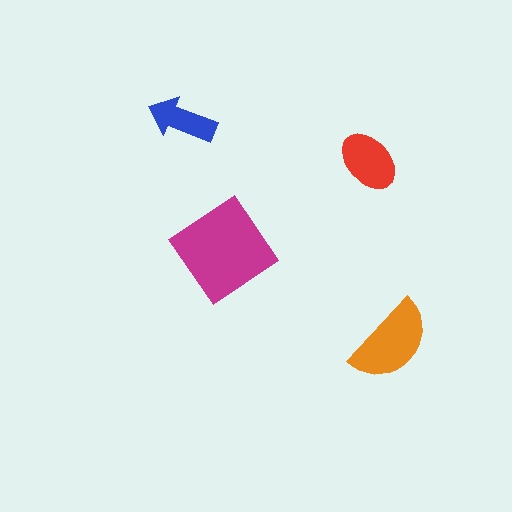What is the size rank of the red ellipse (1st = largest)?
3rd.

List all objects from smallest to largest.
The blue arrow, the red ellipse, the orange semicircle, the magenta diamond.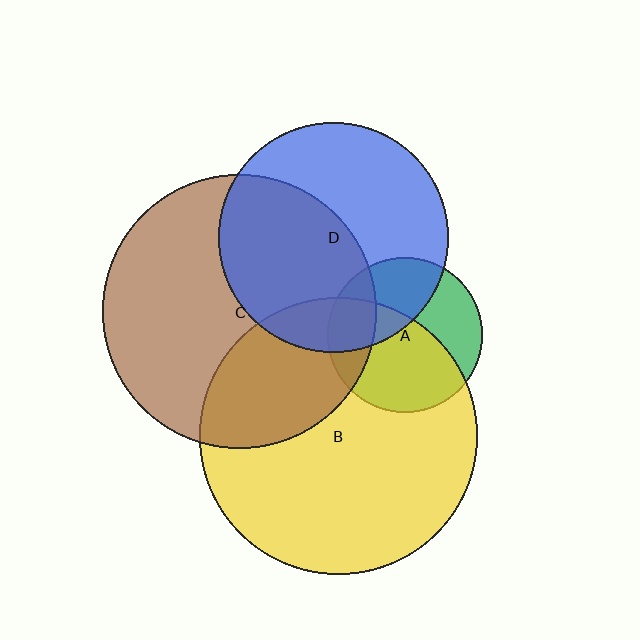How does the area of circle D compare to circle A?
Approximately 2.2 times.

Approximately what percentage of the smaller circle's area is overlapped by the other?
Approximately 40%.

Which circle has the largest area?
Circle B (yellow).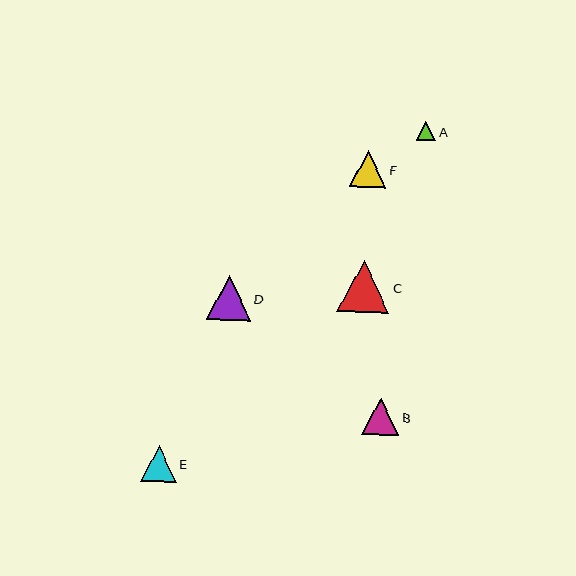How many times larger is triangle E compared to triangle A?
Triangle E is approximately 1.8 times the size of triangle A.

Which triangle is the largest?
Triangle C is the largest with a size of approximately 52 pixels.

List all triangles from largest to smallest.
From largest to smallest: C, D, B, F, E, A.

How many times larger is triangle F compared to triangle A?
Triangle F is approximately 1.9 times the size of triangle A.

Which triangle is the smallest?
Triangle A is the smallest with a size of approximately 19 pixels.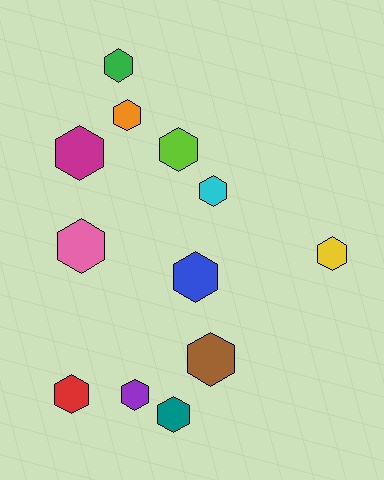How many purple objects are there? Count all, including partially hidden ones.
There is 1 purple object.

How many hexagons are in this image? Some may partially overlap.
There are 12 hexagons.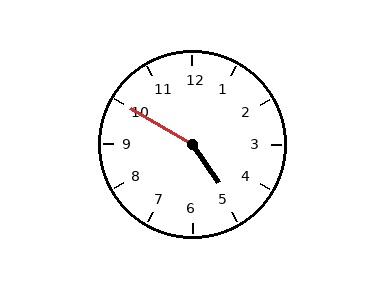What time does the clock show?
4:50.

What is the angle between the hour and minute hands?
Approximately 155 degrees.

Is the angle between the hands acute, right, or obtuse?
It is obtuse.